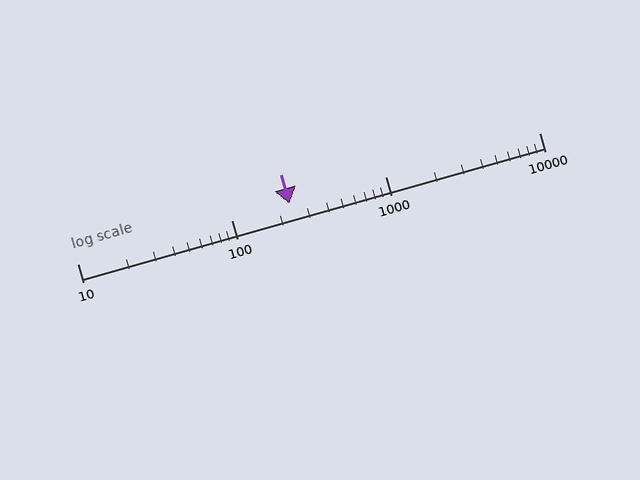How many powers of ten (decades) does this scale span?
The scale spans 3 decades, from 10 to 10000.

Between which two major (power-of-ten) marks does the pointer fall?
The pointer is between 100 and 1000.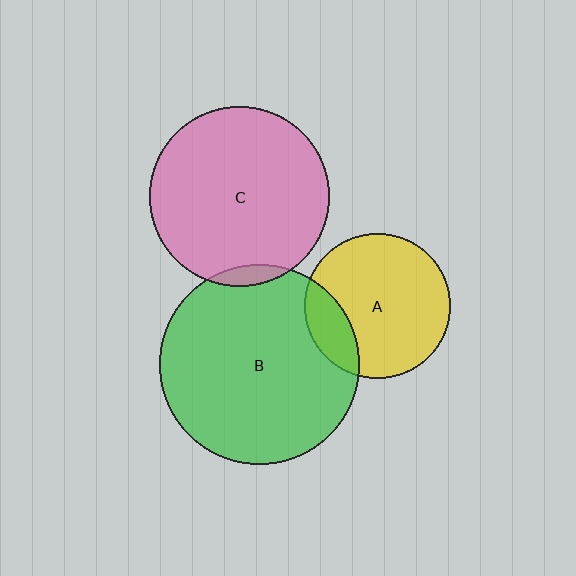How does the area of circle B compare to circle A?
Approximately 1.9 times.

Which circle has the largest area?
Circle B (green).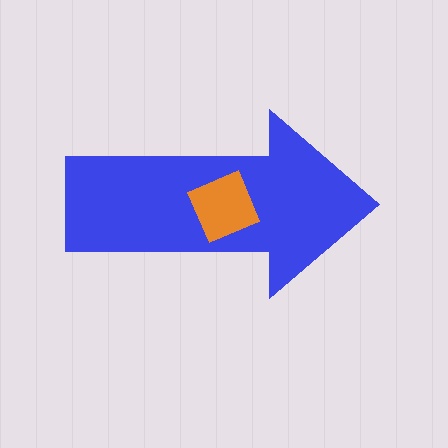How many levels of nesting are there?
2.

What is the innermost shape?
The orange square.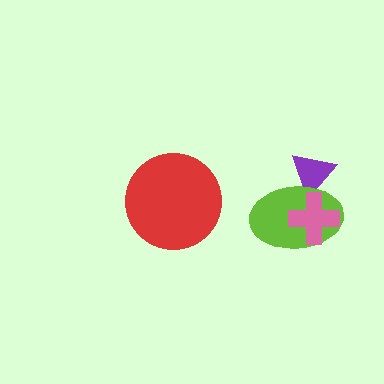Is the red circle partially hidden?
No, no other shape covers it.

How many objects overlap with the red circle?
0 objects overlap with the red circle.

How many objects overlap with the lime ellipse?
2 objects overlap with the lime ellipse.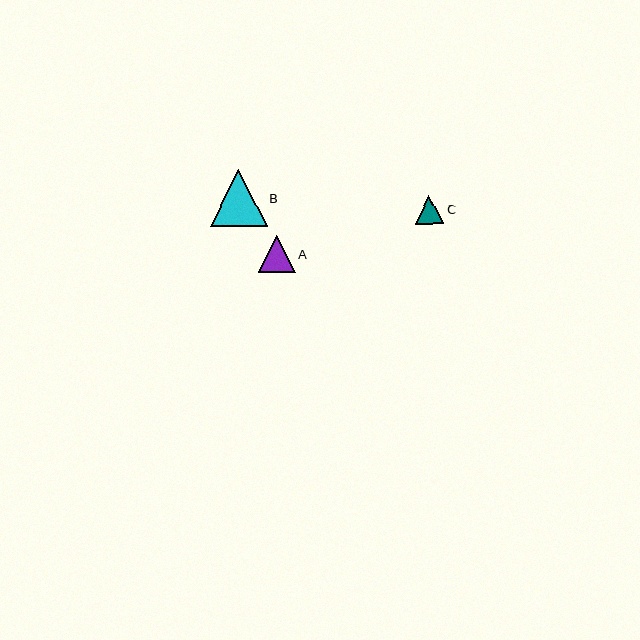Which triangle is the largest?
Triangle B is the largest with a size of approximately 56 pixels.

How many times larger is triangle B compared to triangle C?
Triangle B is approximately 2.0 times the size of triangle C.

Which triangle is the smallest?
Triangle C is the smallest with a size of approximately 28 pixels.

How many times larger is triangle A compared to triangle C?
Triangle A is approximately 1.3 times the size of triangle C.